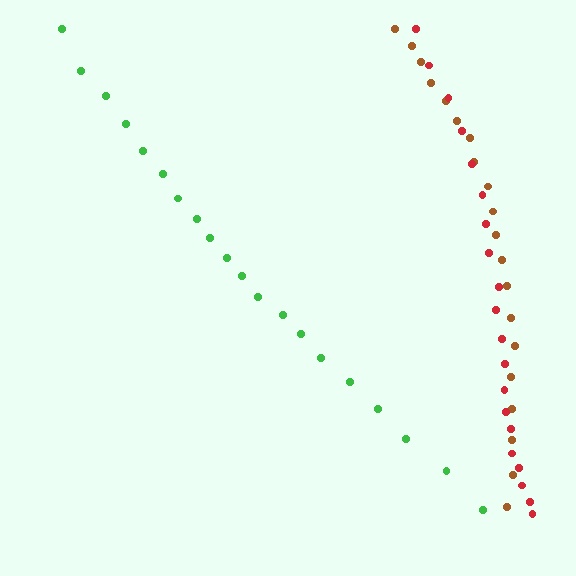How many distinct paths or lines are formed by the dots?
There are 3 distinct paths.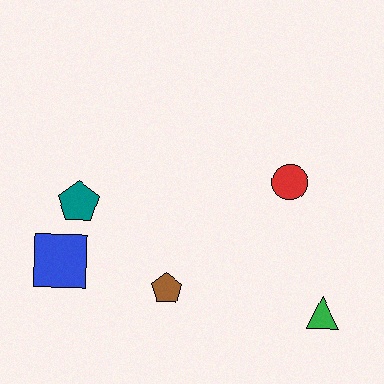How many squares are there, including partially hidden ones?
There is 1 square.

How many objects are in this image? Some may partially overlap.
There are 5 objects.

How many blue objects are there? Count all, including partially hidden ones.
There is 1 blue object.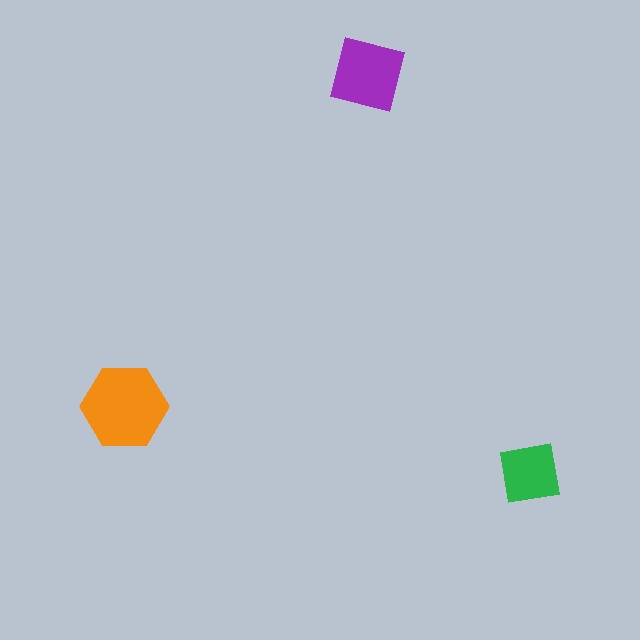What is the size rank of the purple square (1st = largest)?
2nd.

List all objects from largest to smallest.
The orange hexagon, the purple square, the green square.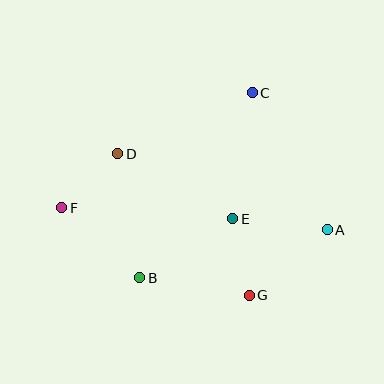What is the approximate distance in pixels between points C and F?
The distance between C and F is approximately 223 pixels.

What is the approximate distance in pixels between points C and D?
The distance between C and D is approximately 148 pixels.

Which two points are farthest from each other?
Points A and F are farthest from each other.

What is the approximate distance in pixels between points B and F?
The distance between B and F is approximately 105 pixels.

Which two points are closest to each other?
Points D and F are closest to each other.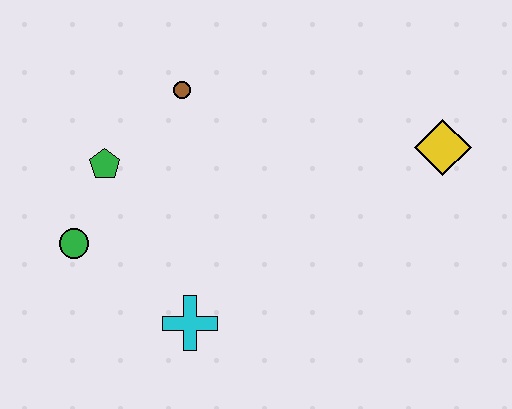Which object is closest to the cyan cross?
The green circle is closest to the cyan cross.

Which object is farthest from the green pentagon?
The yellow diamond is farthest from the green pentagon.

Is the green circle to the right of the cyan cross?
No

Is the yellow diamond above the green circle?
Yes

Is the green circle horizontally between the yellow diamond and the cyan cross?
No